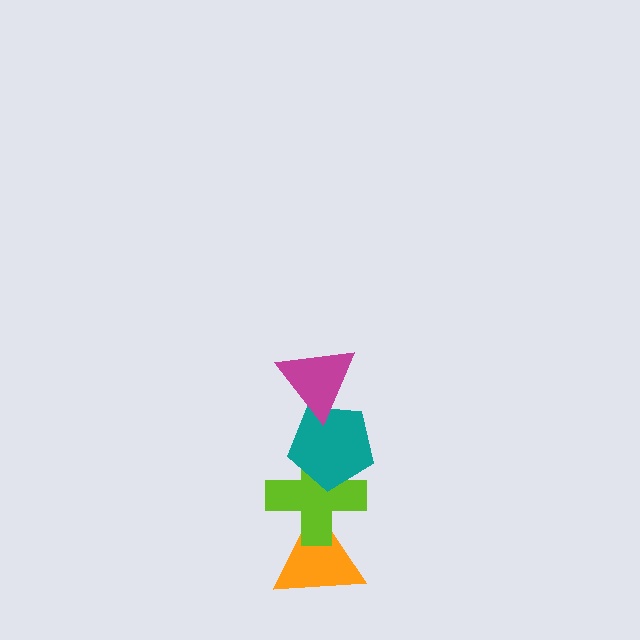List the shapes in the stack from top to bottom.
From top to bottom: the magenta triangle, the teal pentagon, the lime cross, the orange triangle.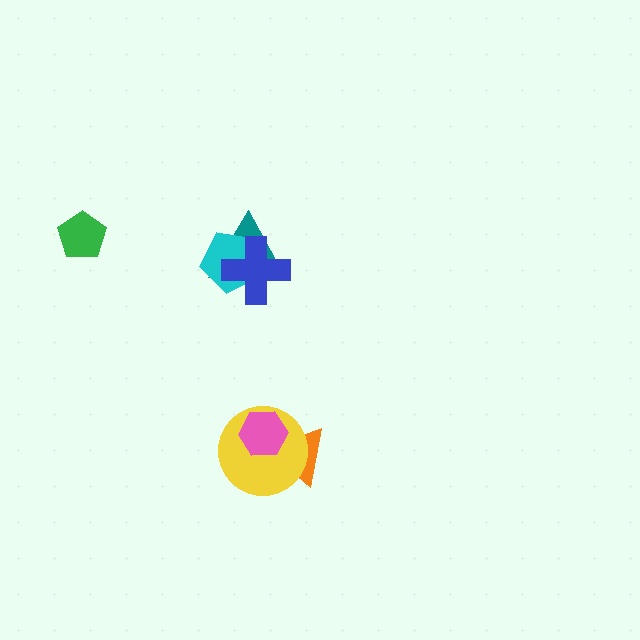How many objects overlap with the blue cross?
2 objects overlap with the blue cross.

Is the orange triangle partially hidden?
Yes, it is partially covered by another shape.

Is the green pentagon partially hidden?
No, no other shape covers it.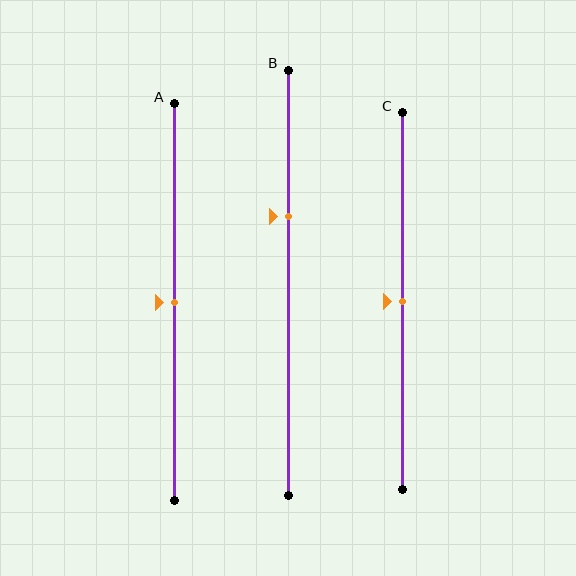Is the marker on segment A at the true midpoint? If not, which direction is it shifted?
Yes, the marker on segment A is at the true midpoint.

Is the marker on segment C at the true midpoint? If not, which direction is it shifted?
Yes, the marker on segment C is at the true midpoint.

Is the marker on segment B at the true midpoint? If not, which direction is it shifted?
No, the marker on segment B is shifted upward by about 16% of the segment length.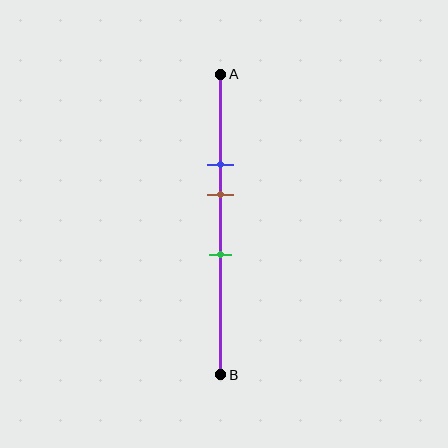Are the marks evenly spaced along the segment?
Yes, the marks are approximately evenly spaced.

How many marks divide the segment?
There are 3 marks dividing the segment.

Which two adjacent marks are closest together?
The blue and brown marks are the closest adjacent pair.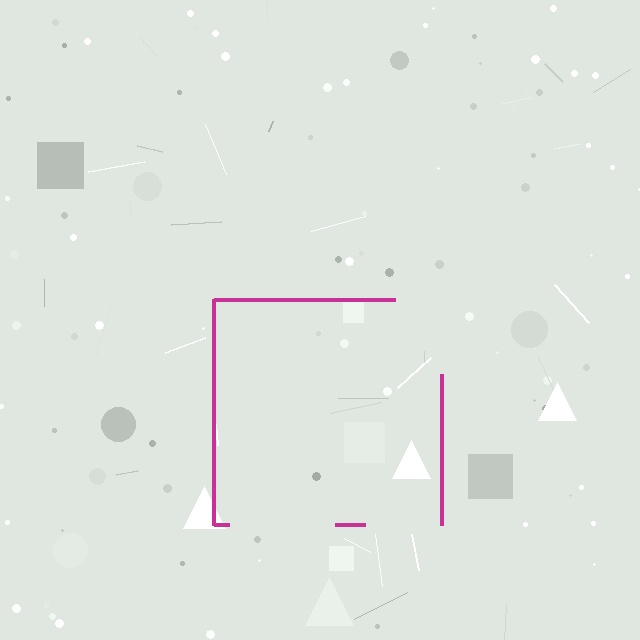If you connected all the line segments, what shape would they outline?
They would outline a square.